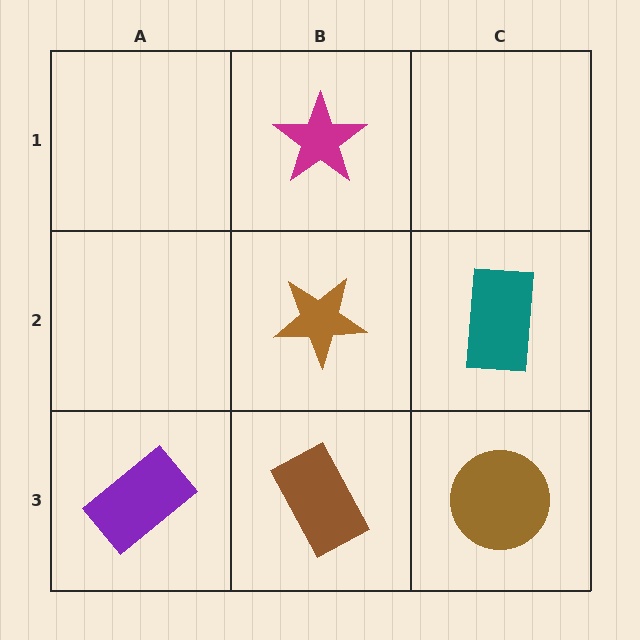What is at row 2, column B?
A brown star.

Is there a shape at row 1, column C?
No, that cell is empty.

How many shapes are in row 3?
3 shapes.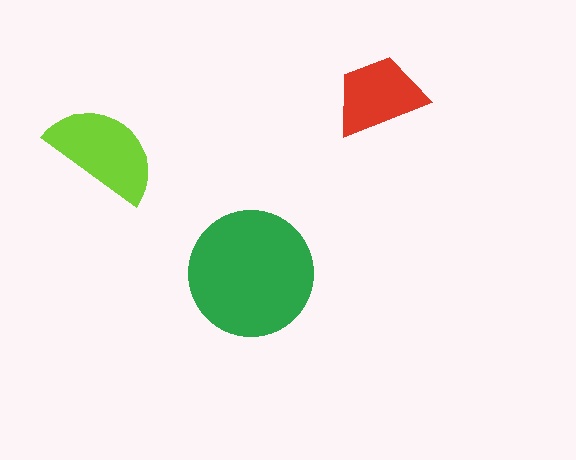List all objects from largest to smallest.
The green circle, the lime semicircle, the red trapezoid.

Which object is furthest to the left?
The lime semicircle is leftmost.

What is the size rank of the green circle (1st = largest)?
1st.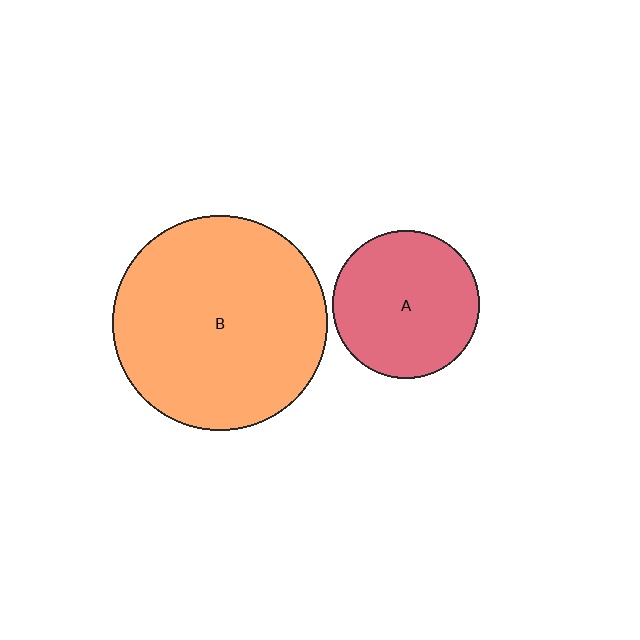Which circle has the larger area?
Circle B (orange).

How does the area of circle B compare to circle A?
Approximately 2.1 times.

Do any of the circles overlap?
No, none of the circles overlap.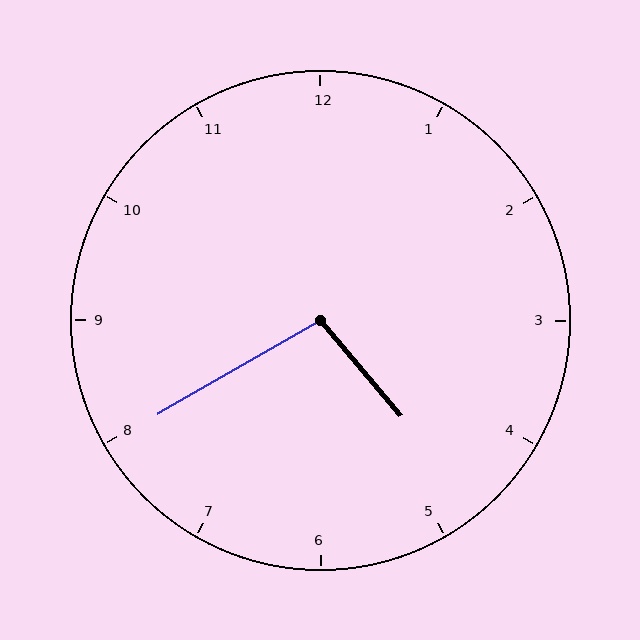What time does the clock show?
4:40.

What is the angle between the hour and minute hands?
Approximately 100 degrees.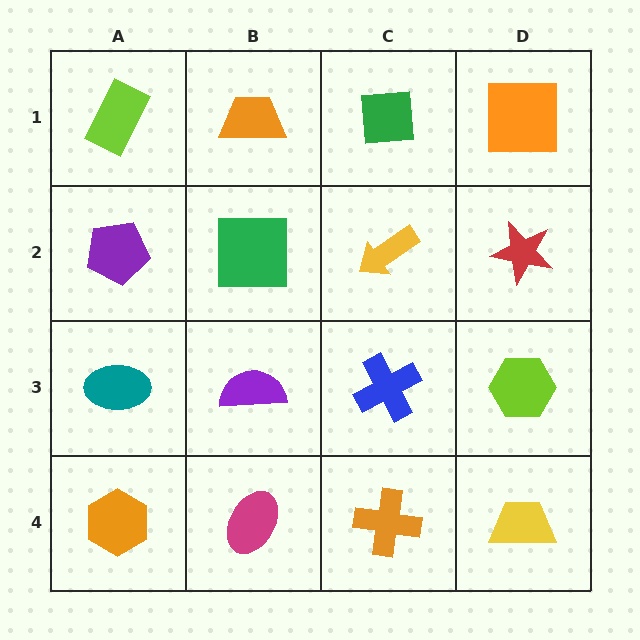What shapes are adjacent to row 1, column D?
A red star (row 2, column D), a green square (row 1, column C).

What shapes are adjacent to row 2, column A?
A lime rectangle (row 1, column A), a teal ellipse (row 3, column A), a green square (row 2, column B).